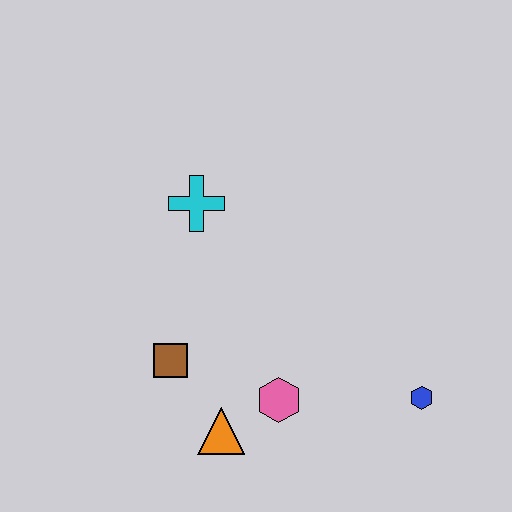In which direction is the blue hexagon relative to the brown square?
The blue hexagon is to the right of the brown square.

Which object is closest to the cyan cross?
The brown square is closest to the cyan cross.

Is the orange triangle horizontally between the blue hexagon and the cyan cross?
Yes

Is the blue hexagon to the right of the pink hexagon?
Yes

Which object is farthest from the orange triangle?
The cyan cross is farthest from the orange triangle.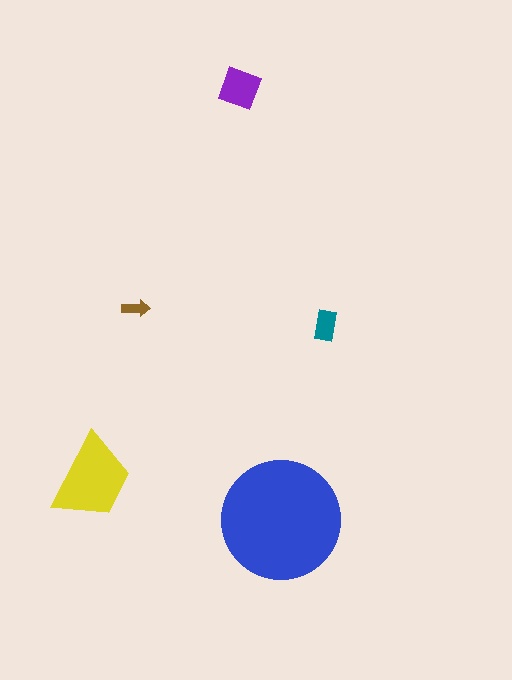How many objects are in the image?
There are 5 objects in the image.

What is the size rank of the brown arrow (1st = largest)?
5th.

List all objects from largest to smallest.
The blue circle, the yellow trapezoid, the purple diamond, the teal rectangle, the brown arrow.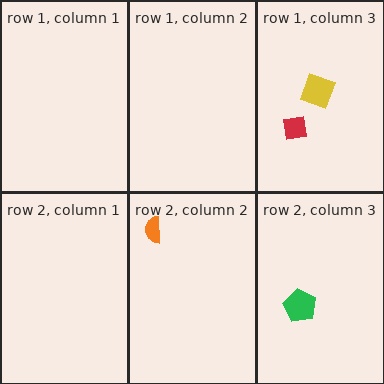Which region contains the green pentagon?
The row 2, column 3 region.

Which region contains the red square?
The row 1, column 3 region.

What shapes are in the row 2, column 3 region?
The green pentagon.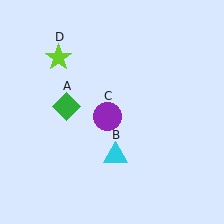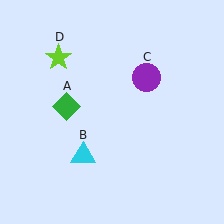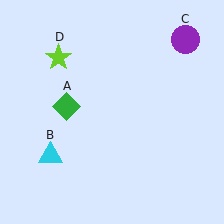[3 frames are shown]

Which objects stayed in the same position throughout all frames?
Green diamond (object A) and lime star (object D) remained stationary.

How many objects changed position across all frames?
2 objects changed position: cyan triangle (object B), purple circle (object C).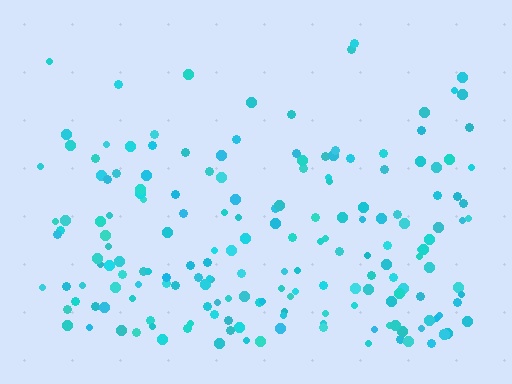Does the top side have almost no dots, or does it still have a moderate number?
Still a moderate number, just noticeably fewer than the bottom.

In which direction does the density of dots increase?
From top to bottom, with the bottom side densest.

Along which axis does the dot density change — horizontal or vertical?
Vertical.